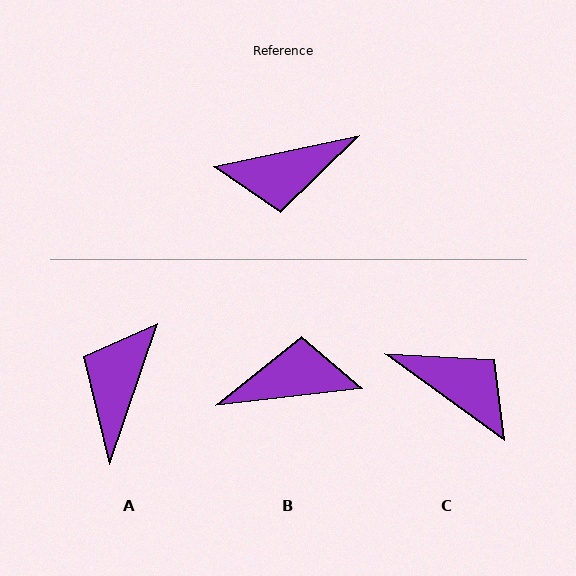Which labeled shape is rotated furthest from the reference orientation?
B, about 174 degrees away.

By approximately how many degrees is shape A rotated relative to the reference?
Approximately 121 degrees clockwise.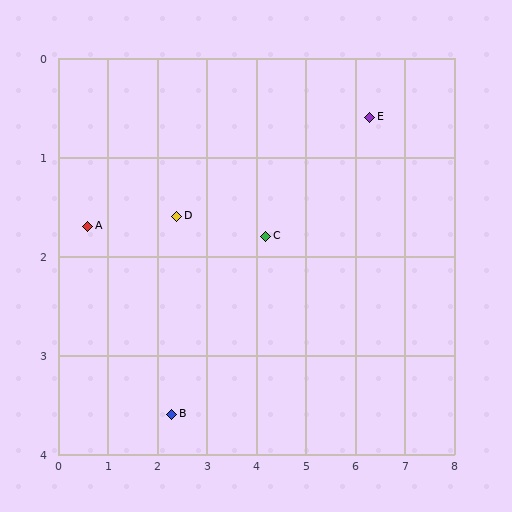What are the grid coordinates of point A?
Point A is at approximately (0.6, 1.7).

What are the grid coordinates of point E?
Point E is at approximately (6.3, 0.6).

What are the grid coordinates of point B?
Point B is at approximately (2.3, 3.6).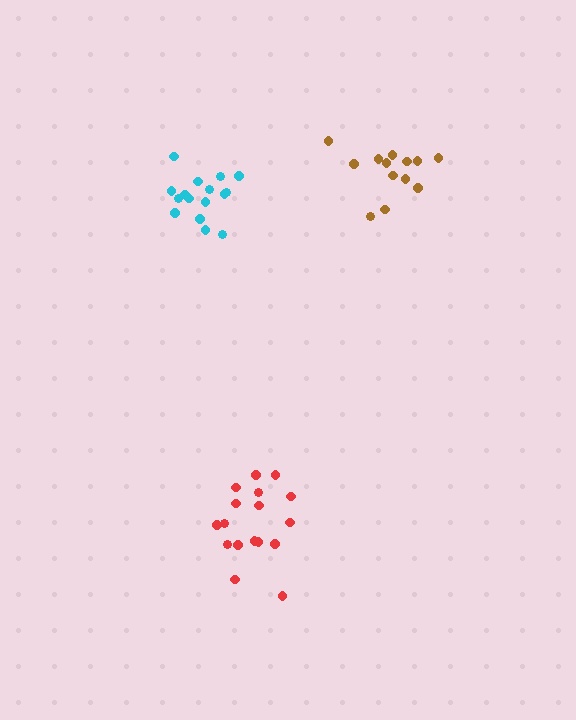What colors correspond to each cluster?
The clusters are colored: cyan, brown, red.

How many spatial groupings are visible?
There are 3 spatial groupings.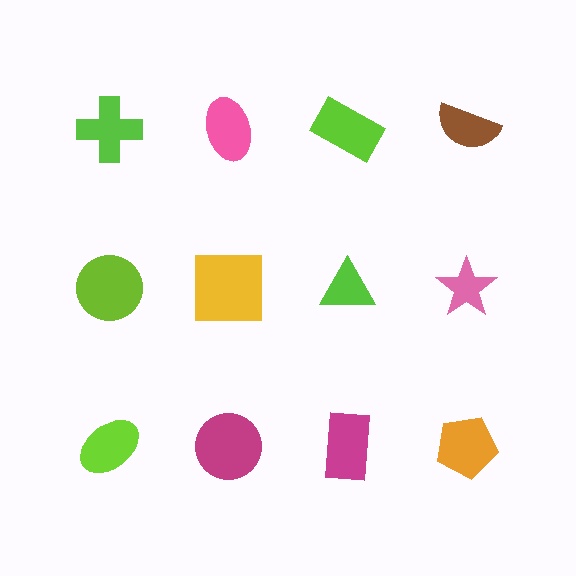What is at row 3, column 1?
A lime ellipse.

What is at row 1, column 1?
A lime cross.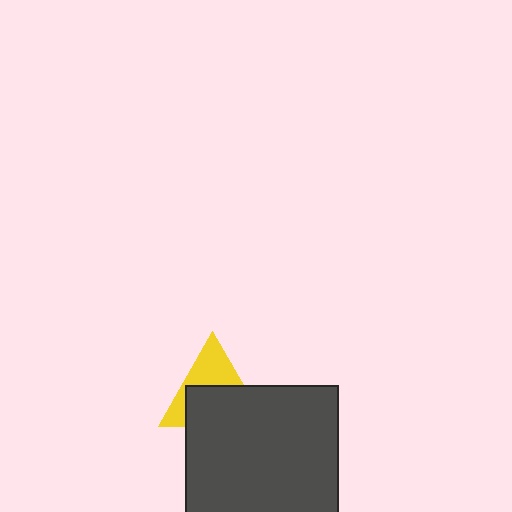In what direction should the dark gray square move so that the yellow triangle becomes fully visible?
The dark gray square should move down. That is the shortest direction to clear the overlap and leave the yellow triangle fully visible.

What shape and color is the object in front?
The object in front is a dark gray square.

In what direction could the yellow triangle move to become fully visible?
The yellow triangle could move up. That would shift it out from behind the dark gray square entirely.